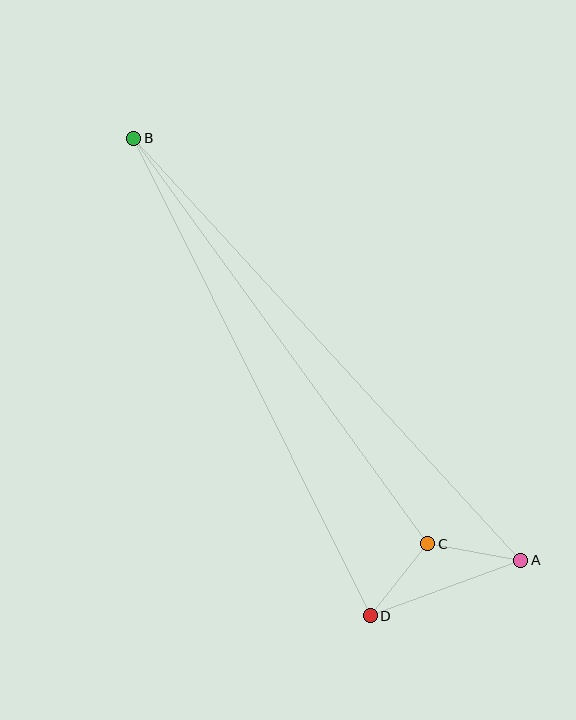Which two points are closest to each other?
Points C and D are closest to each other.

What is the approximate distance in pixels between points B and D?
The distance between B and D is approximately 532 pixels.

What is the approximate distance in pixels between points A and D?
The distance between A and D is approximately 161 pixels.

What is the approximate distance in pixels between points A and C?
The distance between A and C is approximately 94 pixels.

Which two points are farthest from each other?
Points A and B are farthest from each other.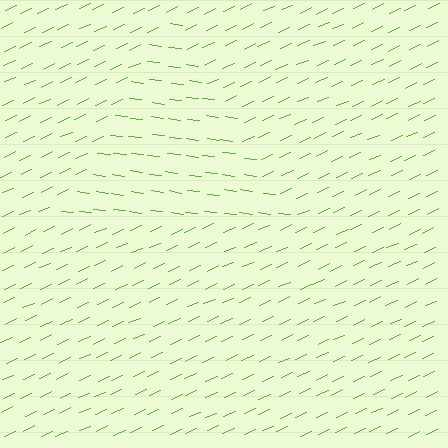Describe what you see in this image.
The image is filled with small lime line segments. A triangle region in the image has lines oriented differently from the surrounding lines, creating a visible texture boundary.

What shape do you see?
I see a triangle.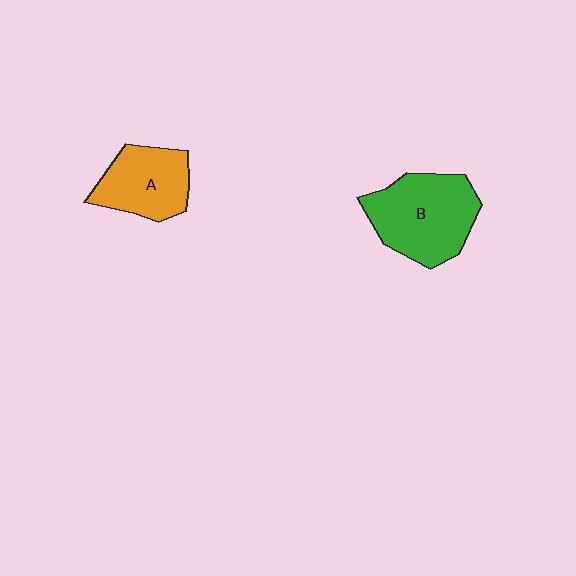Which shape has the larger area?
Shape B (green).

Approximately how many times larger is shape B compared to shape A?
Approximately 1.4 times.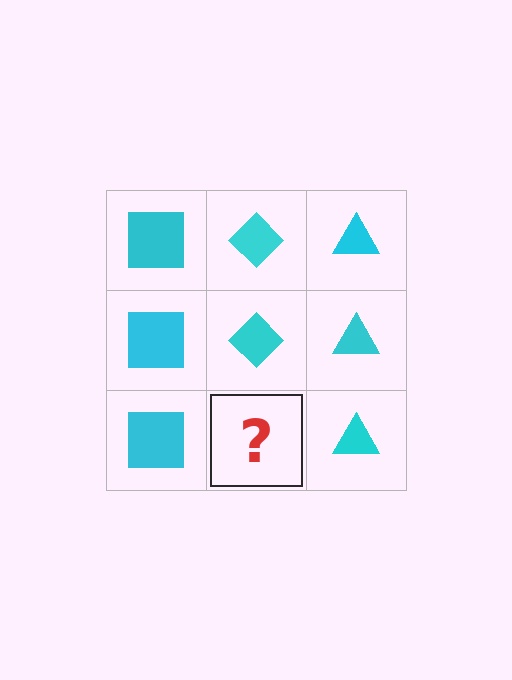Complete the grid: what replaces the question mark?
The question mark should be replaced with a cyan diamond.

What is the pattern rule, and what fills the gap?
The rule is that each column has a consistent shape. The gap should be filled with a cyan diamond.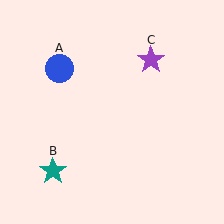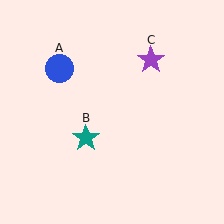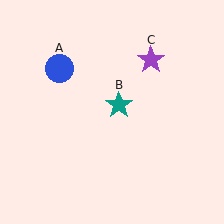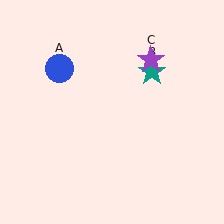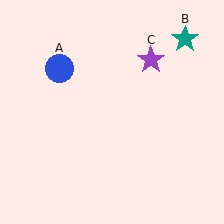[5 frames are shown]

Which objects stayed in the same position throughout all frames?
Blue circle (object A) and purple star (object C) remained stationary.